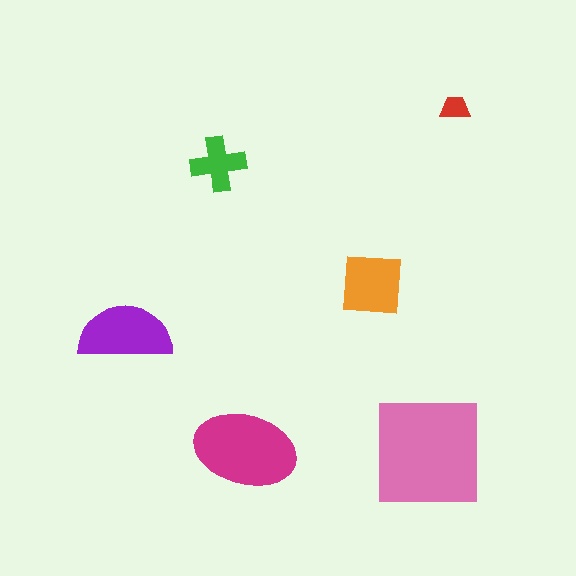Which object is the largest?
The pink square.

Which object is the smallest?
The red trapezoid.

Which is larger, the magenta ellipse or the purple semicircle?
The magenta ellipse.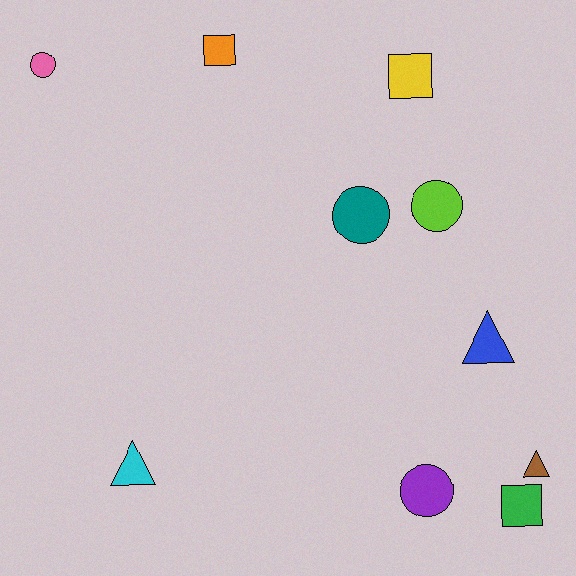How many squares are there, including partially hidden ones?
There are 3 squares.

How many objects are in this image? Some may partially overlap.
There are 10 objects.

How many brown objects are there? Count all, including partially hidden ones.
There is 1 brown object.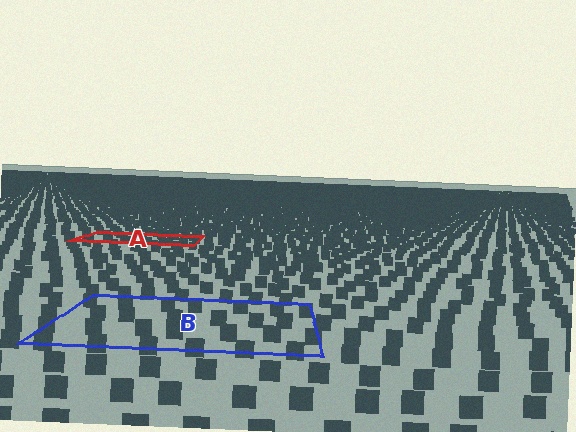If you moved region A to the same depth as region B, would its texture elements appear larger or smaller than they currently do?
They would appear larger. At a closer depth, the same texture elements are projected at a bigger on-screen size.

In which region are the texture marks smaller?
The texture marks are smaller in region A, because it is farther away.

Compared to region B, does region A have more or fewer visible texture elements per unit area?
Region A has more texture elements per unit area — they are packed more densely because it is farther away.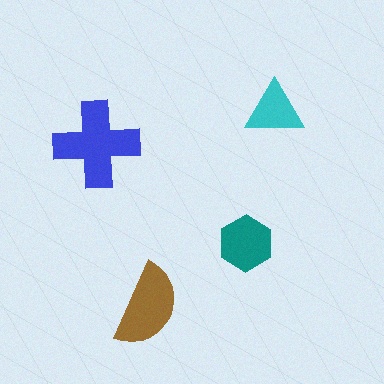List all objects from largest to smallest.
The blue cross, the brown semicircle, the teal hexagon, the cyan triangle.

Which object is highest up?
The cyan triangle is topmost.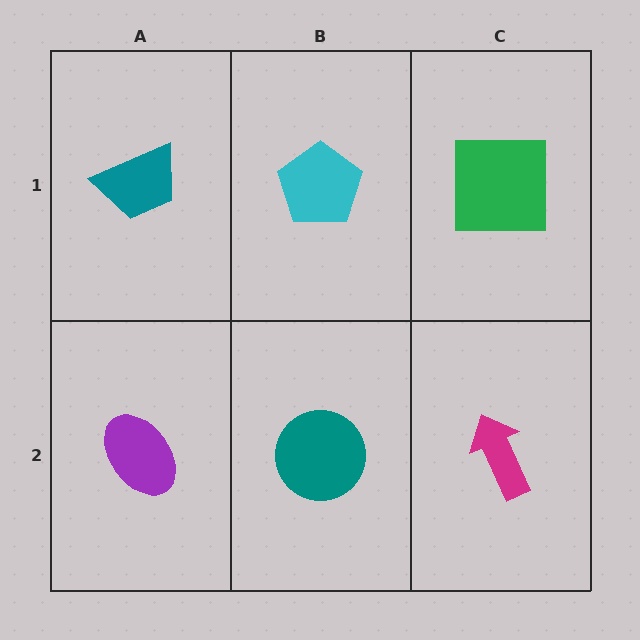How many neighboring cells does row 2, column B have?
3.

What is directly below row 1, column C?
A magenta arrow.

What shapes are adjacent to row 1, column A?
A purple ellipse (row 2, column A), a cyan pentagon (row 1, column B).